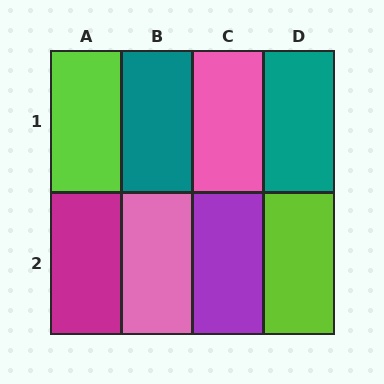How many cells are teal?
2 cells are teal.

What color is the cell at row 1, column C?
Pink.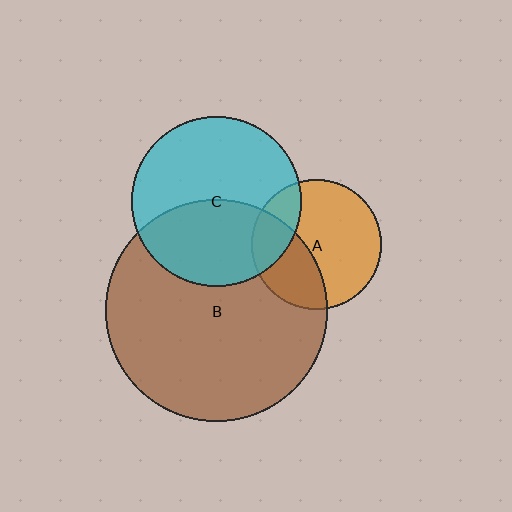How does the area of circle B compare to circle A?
Approximately 2.9 times.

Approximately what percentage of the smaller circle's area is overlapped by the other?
Approximately 45%.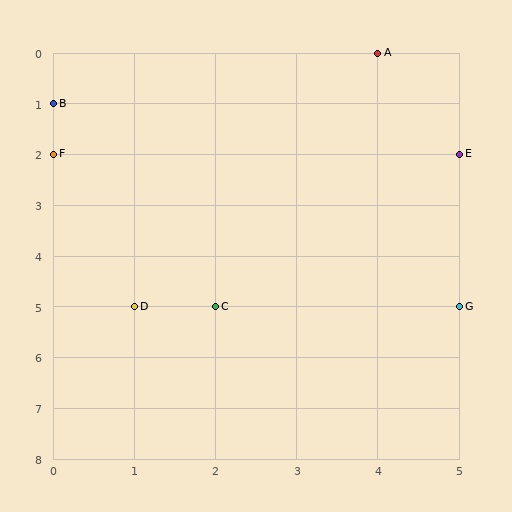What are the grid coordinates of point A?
Point A is at grid coordinates (4, 0).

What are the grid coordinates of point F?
Point F is at grid coordinates (0, 2).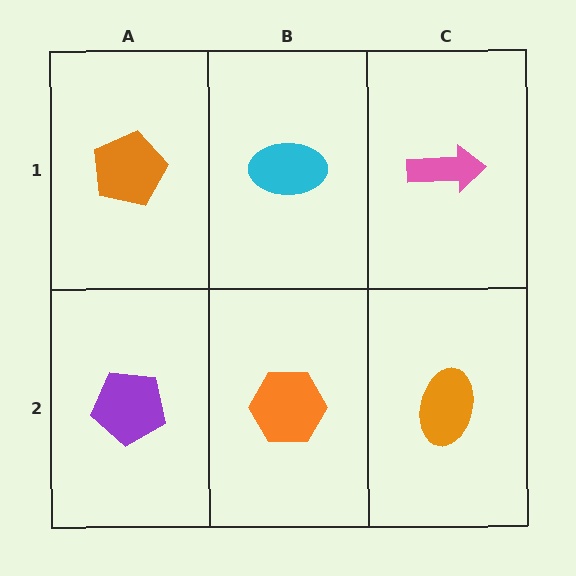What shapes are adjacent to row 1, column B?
An orange hexagon (row 2, column B), an orange pentagon (row 1, column A), a pink arrow (row 1, column C).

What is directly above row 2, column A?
An orange pentagon.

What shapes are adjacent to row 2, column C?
A pink arrow (row 1, column C), an orange hexagon (row 2, column B).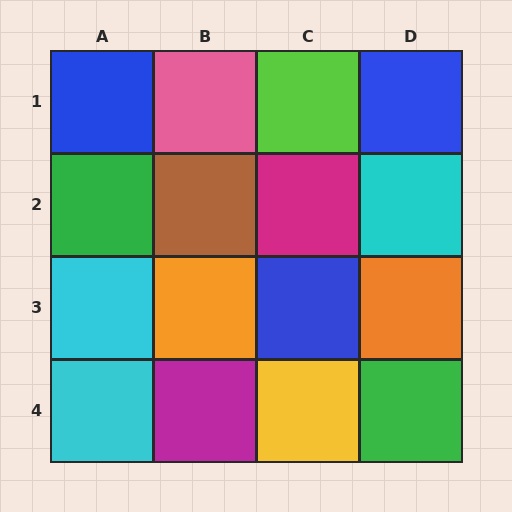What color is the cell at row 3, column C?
Blue.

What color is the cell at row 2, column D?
Cyan.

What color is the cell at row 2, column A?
Green.